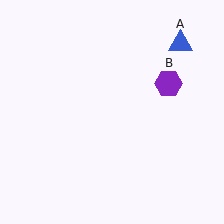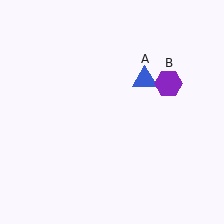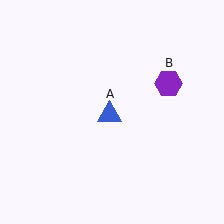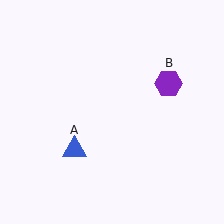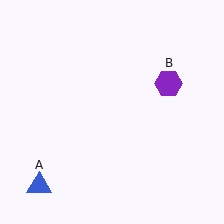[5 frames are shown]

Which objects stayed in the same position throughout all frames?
Purple hexagon (object B) remained stationary.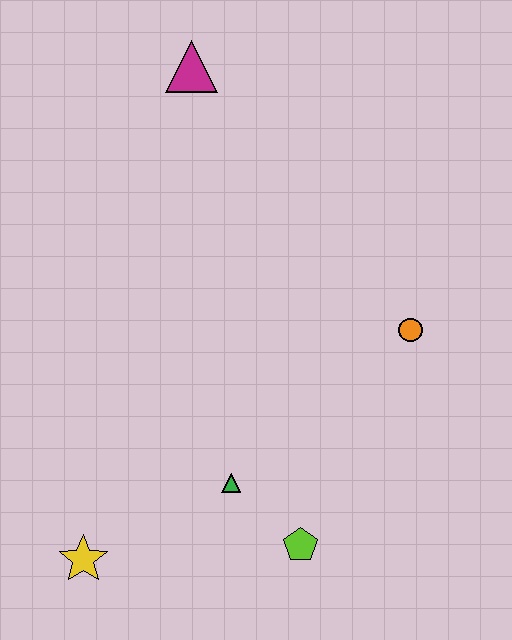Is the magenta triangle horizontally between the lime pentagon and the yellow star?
Yes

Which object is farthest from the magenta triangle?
The yellow star is farthest from the magenta triangle.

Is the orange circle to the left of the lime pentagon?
No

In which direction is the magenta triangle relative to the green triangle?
The magenta triangle is above the green triangle.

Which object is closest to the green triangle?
The lime pentagon is closest to the green triangle.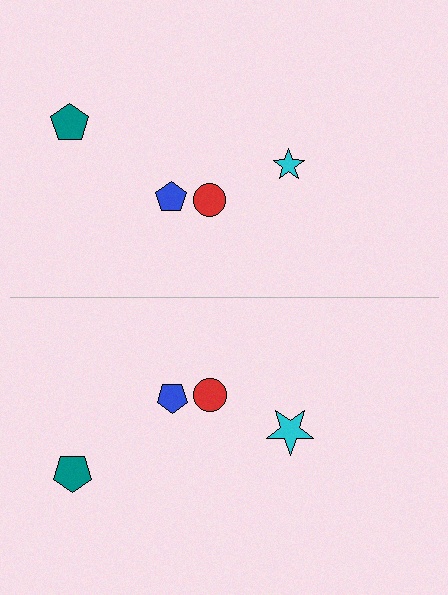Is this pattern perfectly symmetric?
No, the pattern is not perfectly symmetric. The cyan star on the bottom side has a different size than its mirror counterpart.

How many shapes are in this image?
There are 8 shapes in this image.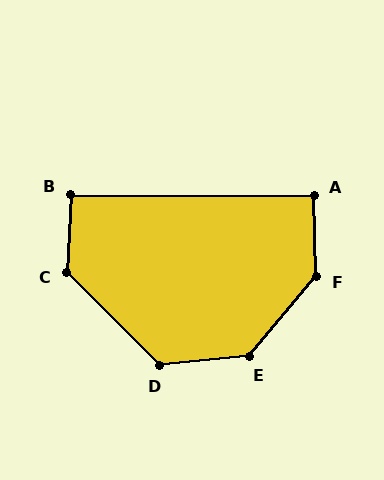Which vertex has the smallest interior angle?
A, at approximately 92 degrees.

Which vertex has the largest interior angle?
F, at approximately 138 degrees.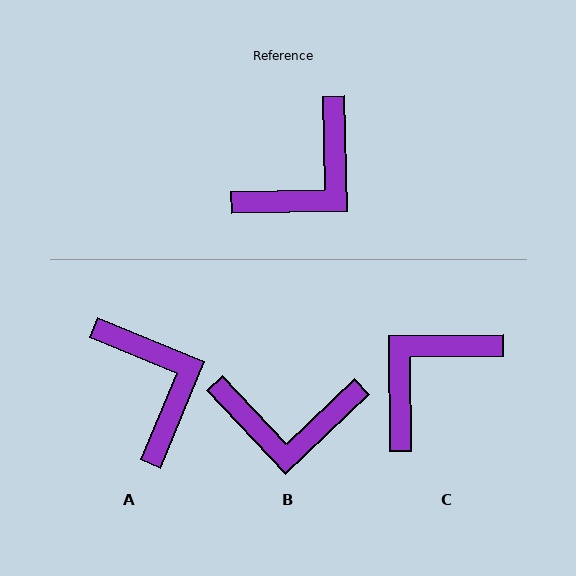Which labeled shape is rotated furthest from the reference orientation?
C, about 180 degrees away.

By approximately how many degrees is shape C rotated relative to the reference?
Approximately 180 degrees counter-clockwise.